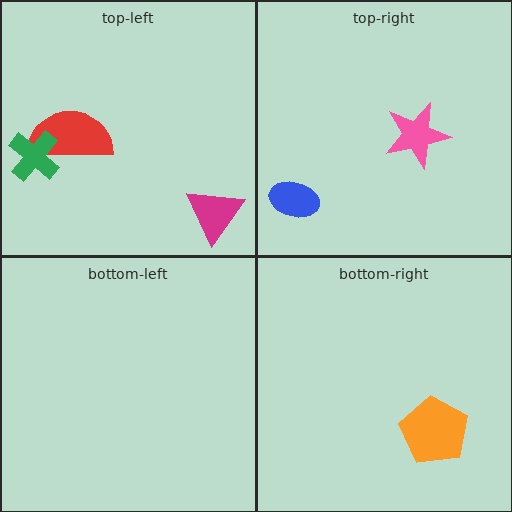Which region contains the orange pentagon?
The bottom-right region.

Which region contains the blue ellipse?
The top-right region.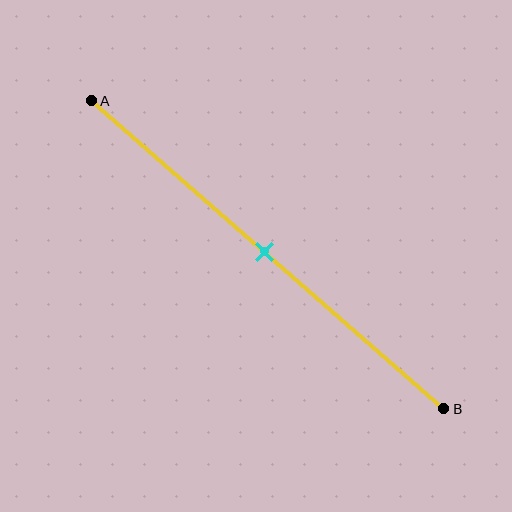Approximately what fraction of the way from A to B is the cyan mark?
The cyan mark is approximately 50% of the way from A to B.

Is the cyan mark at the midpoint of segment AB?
Yes, the mark is approximately at the midpoint.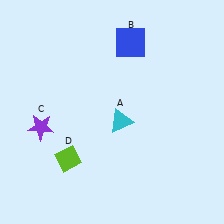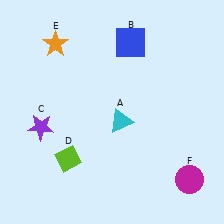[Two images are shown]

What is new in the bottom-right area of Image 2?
A magenta circle (F) was added in the bottom-right area of Image 2.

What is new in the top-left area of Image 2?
An orange star (E) was added in the top-left area of Image 2.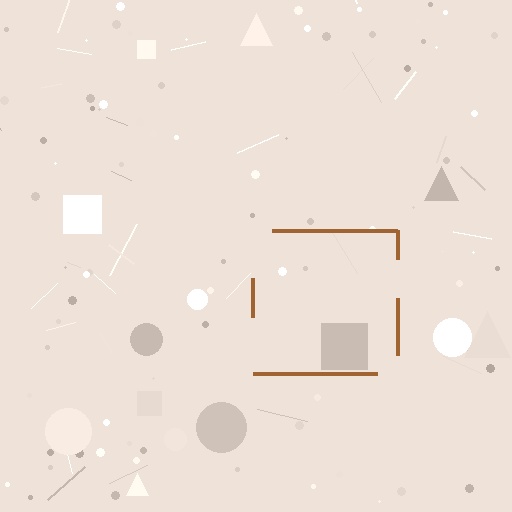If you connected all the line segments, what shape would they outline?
They would outline a square.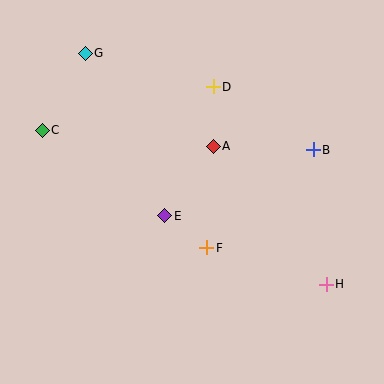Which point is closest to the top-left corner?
Point G is closest to the top-left corner.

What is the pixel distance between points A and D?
The distance between A and D is 59 pixels.